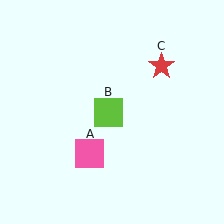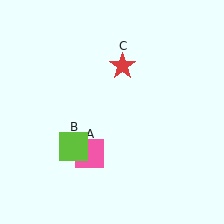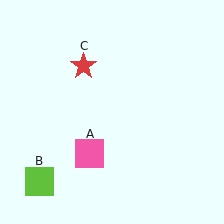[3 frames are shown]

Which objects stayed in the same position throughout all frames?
Pink square (object A) remained stationary.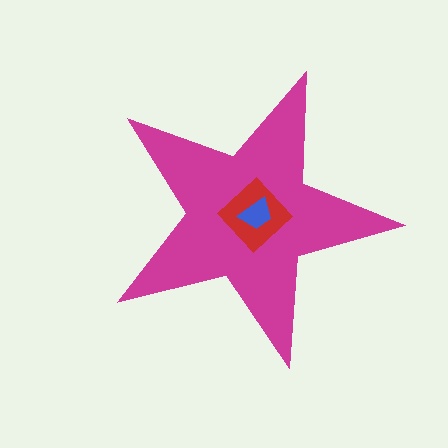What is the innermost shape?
The blue trapezoid.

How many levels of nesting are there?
3.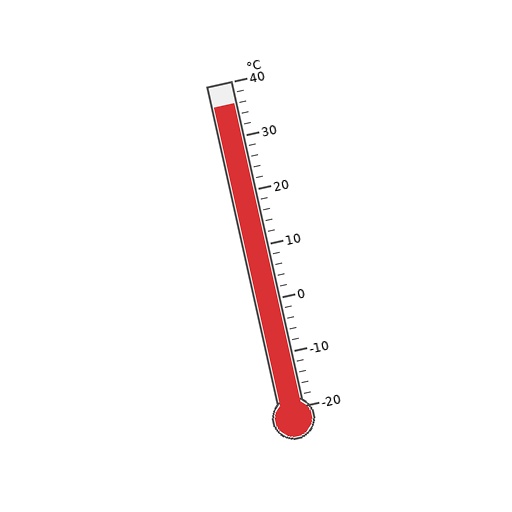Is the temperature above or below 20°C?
The temperature is above 20°C.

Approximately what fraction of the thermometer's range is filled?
The thermometer is filled to approximately 95% of its range.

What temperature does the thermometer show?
The thermometer shows approximately 36°C.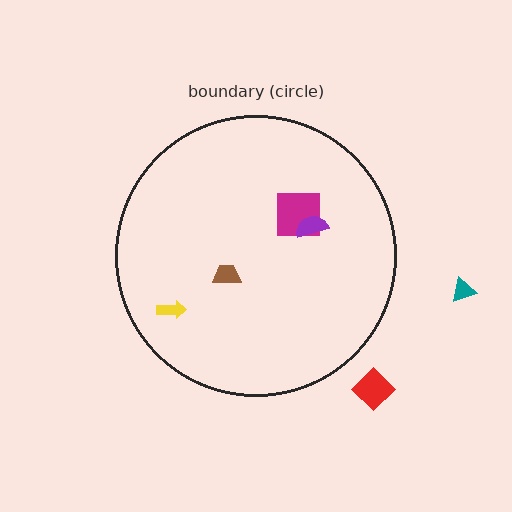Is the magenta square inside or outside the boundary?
Inside.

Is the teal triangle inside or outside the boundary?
Outside.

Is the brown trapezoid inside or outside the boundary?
Inside.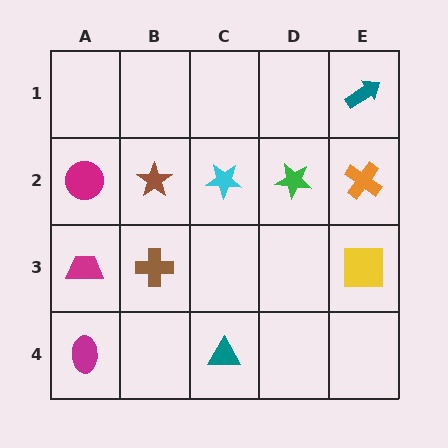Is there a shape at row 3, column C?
No, that cell is empty.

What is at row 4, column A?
A magenta ellipse.